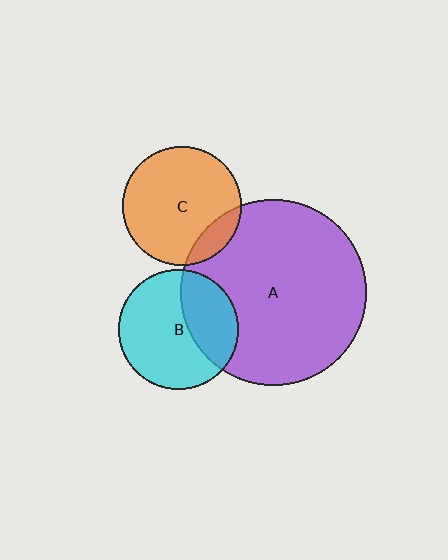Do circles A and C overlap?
Yes.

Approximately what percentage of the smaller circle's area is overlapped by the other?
Approximately 15%.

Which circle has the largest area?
Circle A (purple).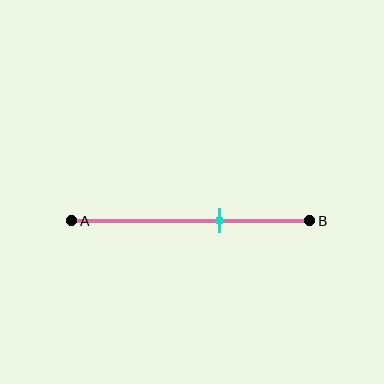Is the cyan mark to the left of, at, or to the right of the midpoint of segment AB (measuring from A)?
The cyan mark is to the right of the midpoint of segment AB.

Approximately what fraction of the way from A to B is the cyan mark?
The cyan mark is approximately 60% of the way from A to B.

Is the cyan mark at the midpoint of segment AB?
No, the mark is at about 60% from A, not at the 50% midpoint.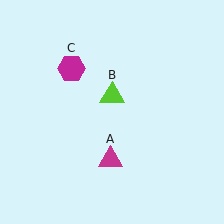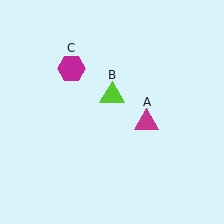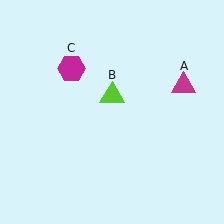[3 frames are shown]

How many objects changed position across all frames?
1 object changed position: magenta triangle (object A).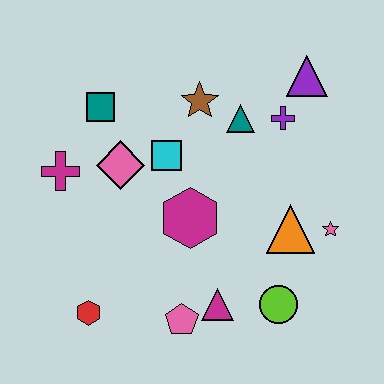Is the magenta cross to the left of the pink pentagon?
Yes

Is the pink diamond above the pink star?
Yes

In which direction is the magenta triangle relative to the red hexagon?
The magenta triangle is to the right of the red hexagon.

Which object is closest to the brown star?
The teal triangle is closest to the brown star.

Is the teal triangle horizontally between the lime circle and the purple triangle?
No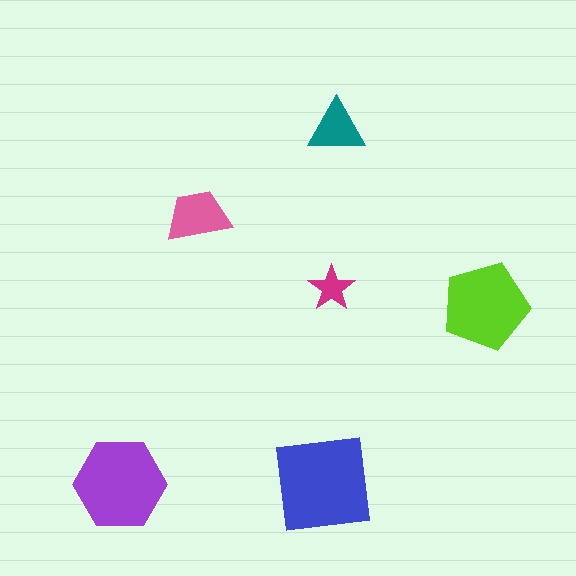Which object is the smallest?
The magenta star.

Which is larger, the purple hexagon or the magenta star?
The purple hexagon.